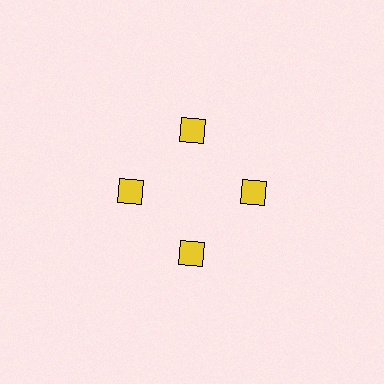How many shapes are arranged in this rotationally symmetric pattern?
There are 4 shapes, arranged in 4 groups of 1.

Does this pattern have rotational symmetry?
Yes, this pattern has 4-fold rotational symmetry. It looks the same after rotating 90 degrees around the center.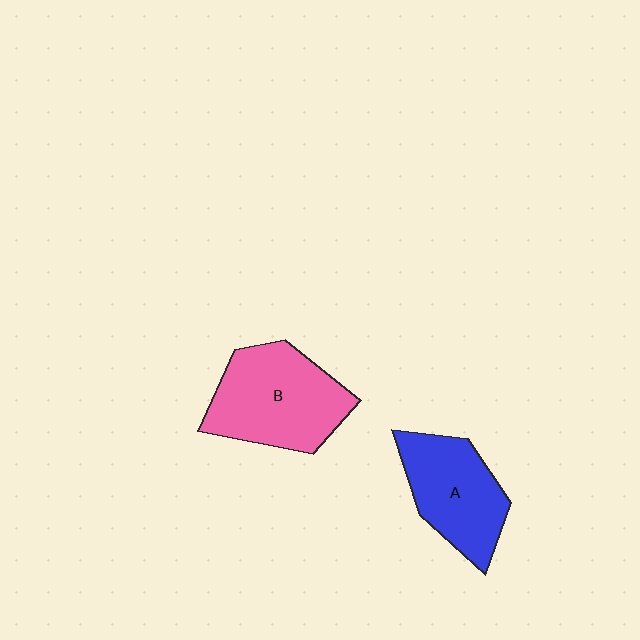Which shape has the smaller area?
Shape A (blue).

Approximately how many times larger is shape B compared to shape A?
Approximately 1.2 times.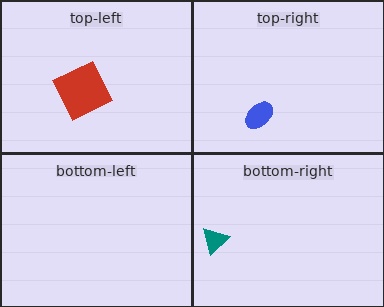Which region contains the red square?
The top-left region.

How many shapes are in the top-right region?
1.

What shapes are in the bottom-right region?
The teal triangle.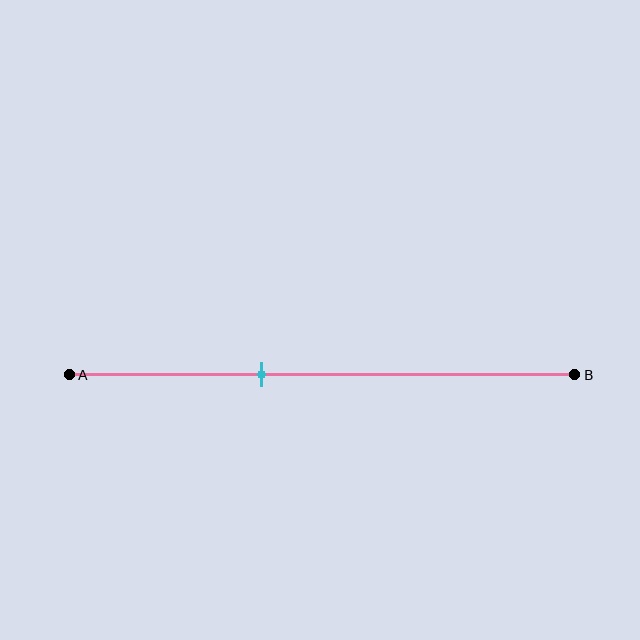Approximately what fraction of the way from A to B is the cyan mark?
The cyan mark is approximately 40% of the way from A to B.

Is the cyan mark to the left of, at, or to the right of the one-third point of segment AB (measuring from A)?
The cyan mark is to the right of the one-third point of segment AB.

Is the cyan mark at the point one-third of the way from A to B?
No, the mark is at about 40% from A, not at the 33% one-third point.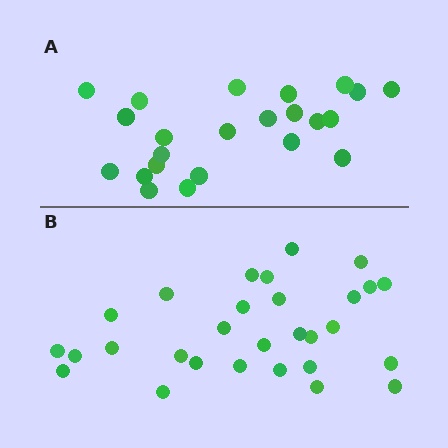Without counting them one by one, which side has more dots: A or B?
Region B (the bottom region) has more dots.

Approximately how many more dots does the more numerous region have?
Region B has about 6 more dots than region A.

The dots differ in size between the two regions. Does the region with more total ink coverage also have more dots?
No. Region A has more total ink coverage because its dots are larger, but region B actually contains more individual dots. Total area can be misleading — the number of items is what matters here.